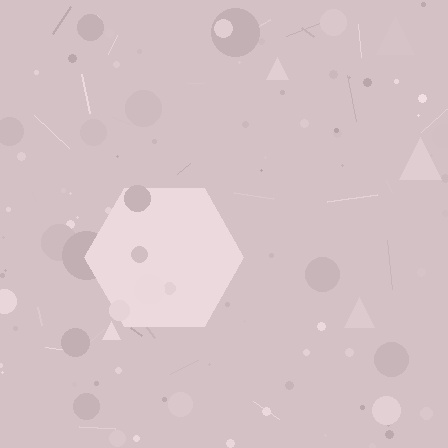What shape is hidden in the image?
A hexagon is hidden in the image.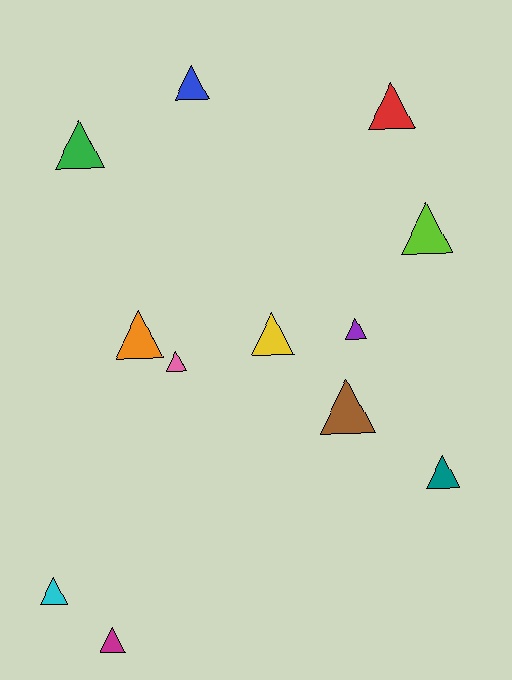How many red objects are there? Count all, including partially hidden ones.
There is 1 red object.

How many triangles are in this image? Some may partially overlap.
There are 12 triangles.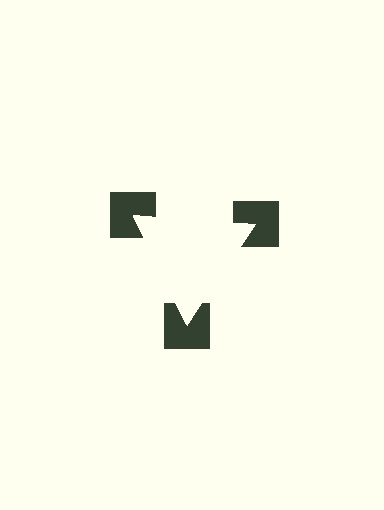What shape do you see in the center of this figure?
An illusory triangle — its edges are inferred from the aligned wedge cuts in the notched squares, not physically drawn.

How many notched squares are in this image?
There are 3 — one at each vertex of the illusory triangle.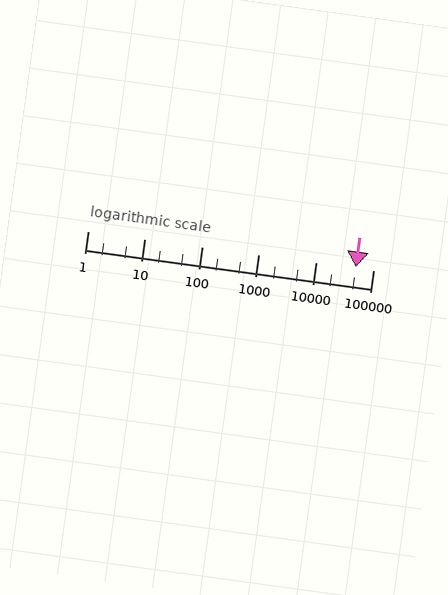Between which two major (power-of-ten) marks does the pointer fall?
The pointer is between 10000 and 100000.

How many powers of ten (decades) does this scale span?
The scale spans 5 decades, from 1 to 100000.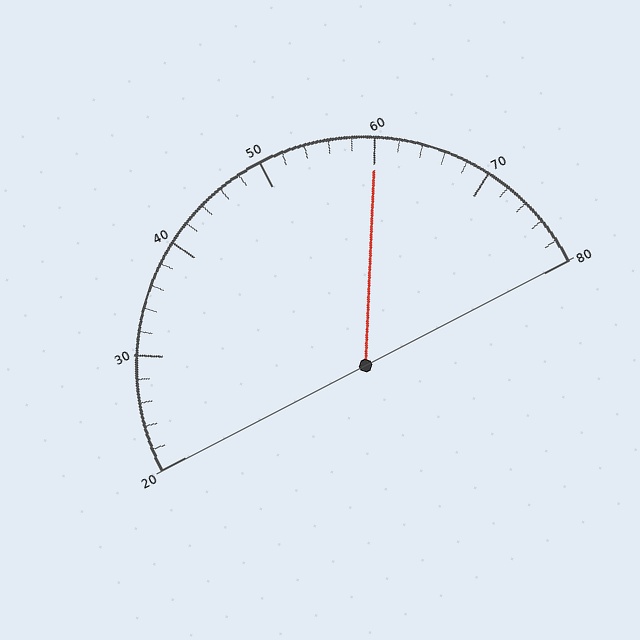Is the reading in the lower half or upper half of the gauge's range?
The reading is in the upper half of the range (20 to 80).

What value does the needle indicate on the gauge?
The needle indicates approximately 60.